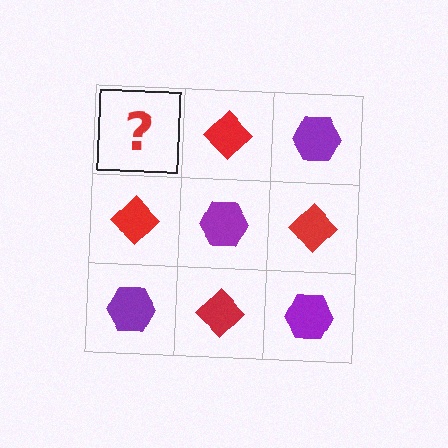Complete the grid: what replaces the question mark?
The question mark should be replaced with a purple hexagon.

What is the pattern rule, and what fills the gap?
The rule is that it alternates purple hexagon and red diamond in a checkerboard pattern. The gap should be filled with a purple hexagon.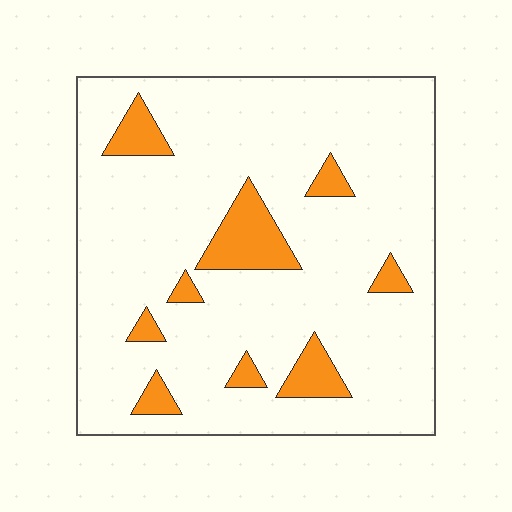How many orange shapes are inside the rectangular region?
9.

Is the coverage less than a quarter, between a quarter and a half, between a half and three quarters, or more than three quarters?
Less than a quarter.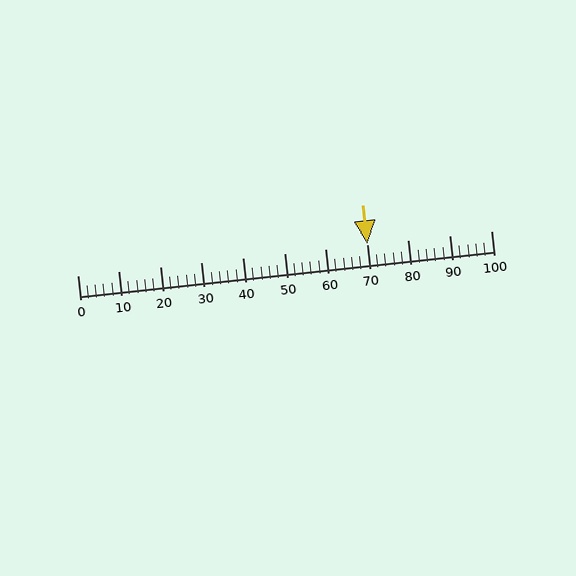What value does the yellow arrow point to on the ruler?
The yellow arrow points to approximately 70.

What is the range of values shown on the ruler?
The ruler shows values from 0 to 100.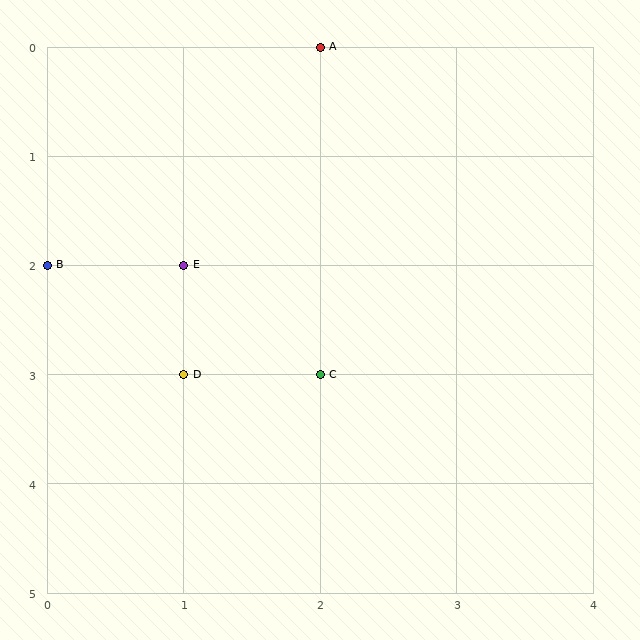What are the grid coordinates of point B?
Point B is at grid coordinates (0, 2).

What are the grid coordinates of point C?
Point C is at grid coordinates (2, 3).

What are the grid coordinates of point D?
Point D is at grid coordinates (1, 3).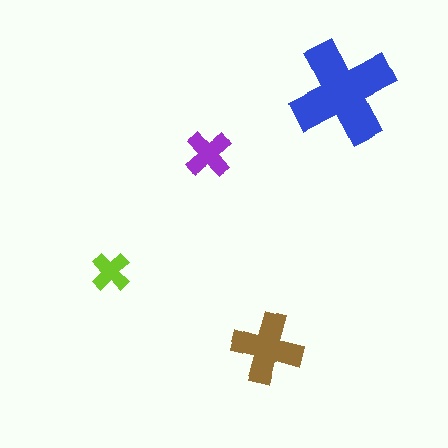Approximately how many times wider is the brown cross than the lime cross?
About 2 times wider.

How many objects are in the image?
There are 4 objects in the image.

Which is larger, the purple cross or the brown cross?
The brown one.